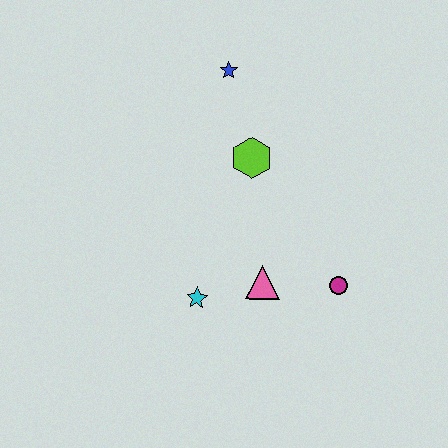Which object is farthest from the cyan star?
The blue star is farthest from the cyan star.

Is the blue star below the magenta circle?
No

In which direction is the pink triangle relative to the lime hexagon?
The pink triangle is below the lime hexagon.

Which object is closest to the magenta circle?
The pink triangle is closest to the magenta circle.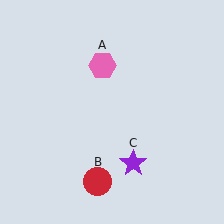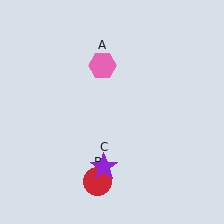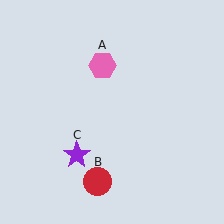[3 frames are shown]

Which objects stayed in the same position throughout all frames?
Pink hexagon (object A) and red circle (object B) remained stationary.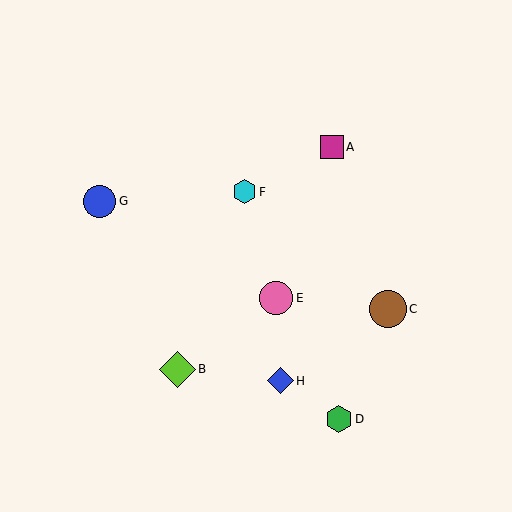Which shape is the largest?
The brown circle (labeled C) is the largest.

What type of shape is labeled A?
Shape A is a magenta square.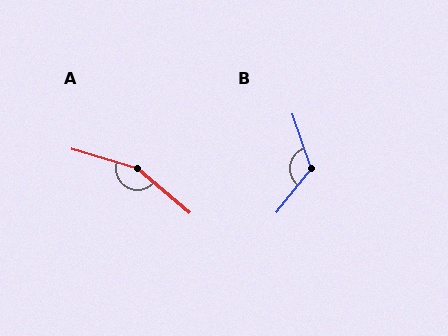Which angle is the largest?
A, at approximately 156 degrees.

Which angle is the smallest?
B, at approximately 123 degrees.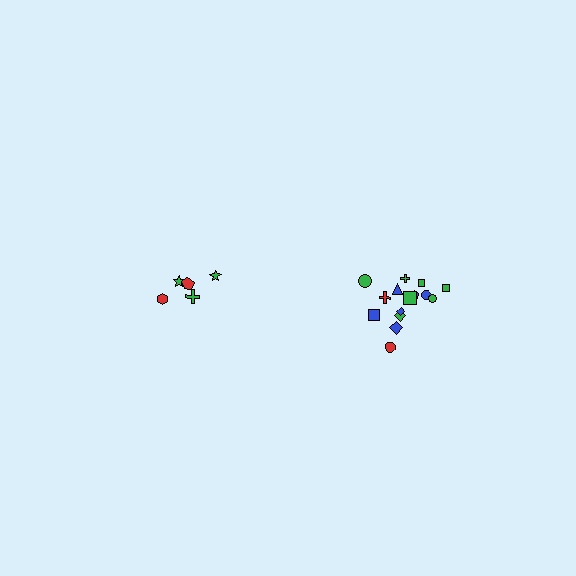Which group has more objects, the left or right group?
The right group.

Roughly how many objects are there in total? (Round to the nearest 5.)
Roughly 20 objects in total.